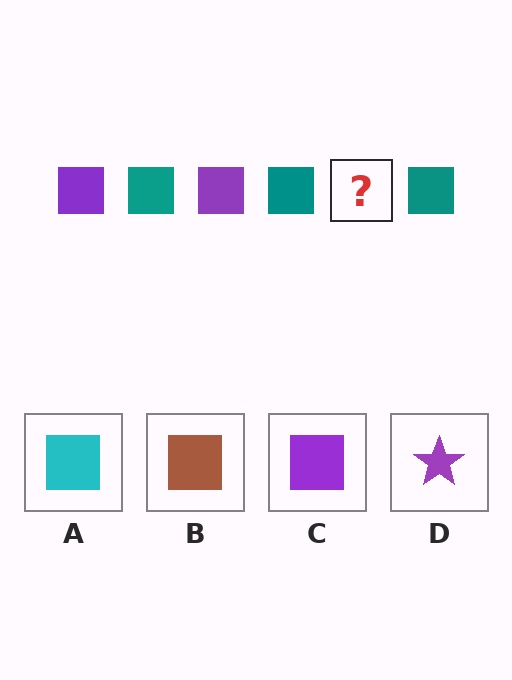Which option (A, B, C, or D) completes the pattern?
C.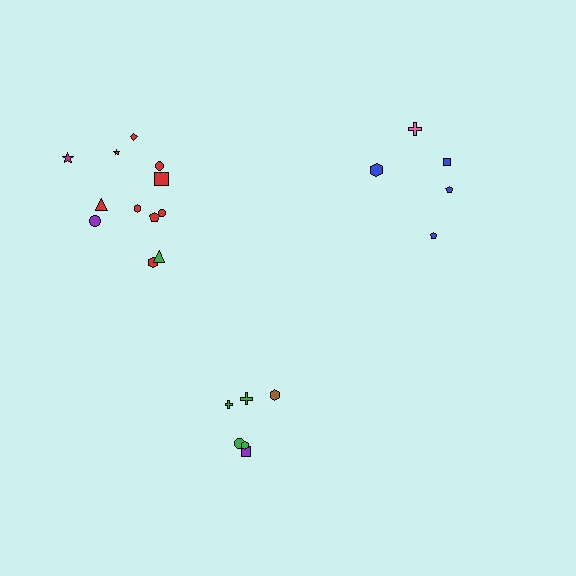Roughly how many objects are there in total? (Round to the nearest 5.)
Roughly 25 objects in total.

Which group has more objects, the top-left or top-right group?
The top-left group.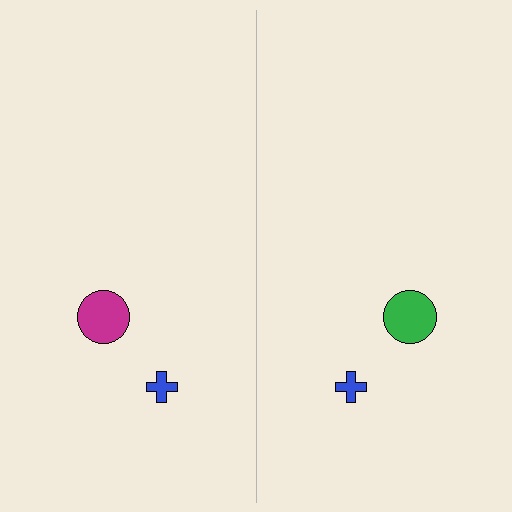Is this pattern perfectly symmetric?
No, the pattern is not perfectly symmetric. The green circle on the right side breaks the symmetry — its mirror counterpart is magenta.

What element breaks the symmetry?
The green circle on the right side breaks the symmetry — its mirror counterpart is magenta.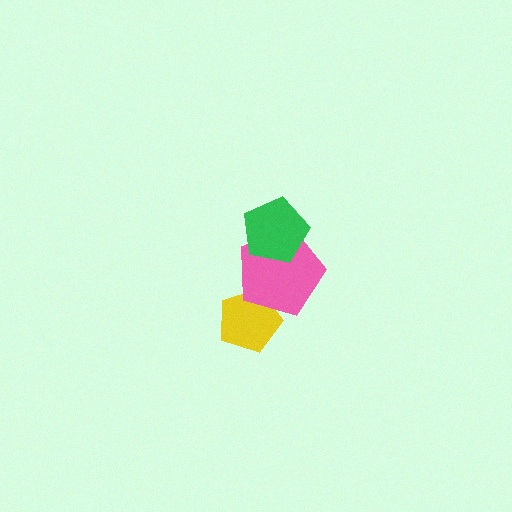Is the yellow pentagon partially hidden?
Yes, it is partially covered by another shape.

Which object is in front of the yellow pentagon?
The pink pentagon is in front of the yellow pentagon.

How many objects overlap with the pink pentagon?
2 objects overlap with the pink pentagon.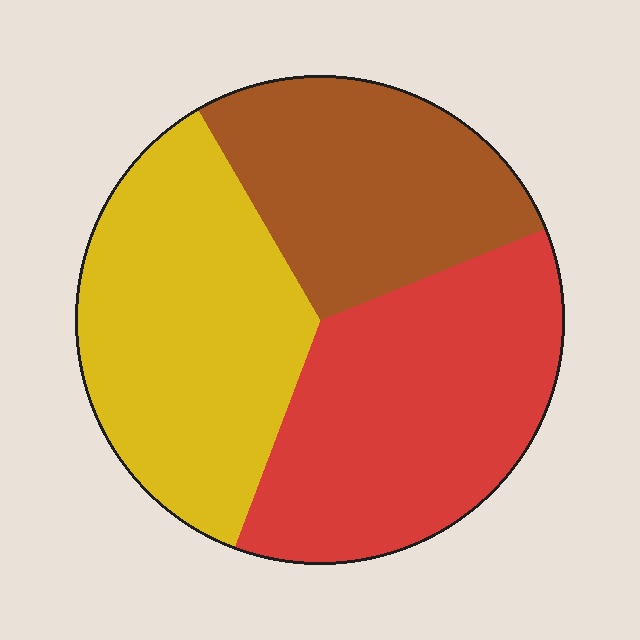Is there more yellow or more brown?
Yellow.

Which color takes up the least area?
Brown, at roughly 25%.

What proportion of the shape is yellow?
Yellow takes up about three eighths (3/8) of the shape.